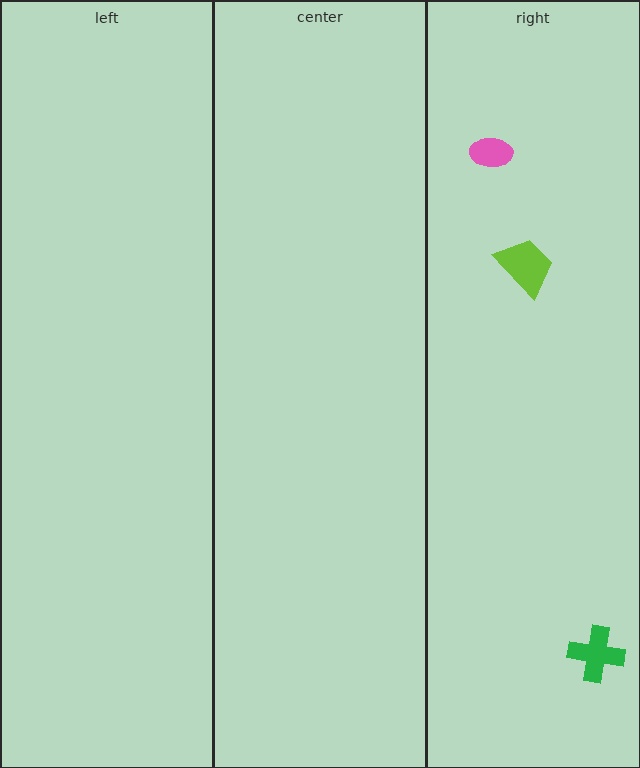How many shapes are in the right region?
3.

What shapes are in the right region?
The lime trapezoid, the green cross, the pink ellipse.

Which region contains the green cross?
The right region.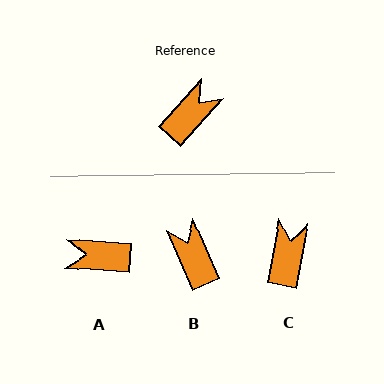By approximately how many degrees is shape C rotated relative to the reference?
Approximately 31 degrees counter-clockwise.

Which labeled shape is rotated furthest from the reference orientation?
A, about 128 degrees away.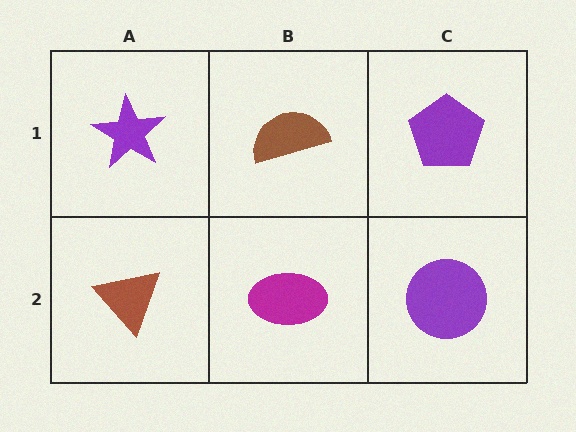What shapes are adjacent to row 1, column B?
A magenta ellipse (row 2, column B), a purple star (row 1, column A), a purple pentagon (row 1, column C).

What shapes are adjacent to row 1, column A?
A brown triangle (row 2, column A), a brown semicircle (row 1, column B).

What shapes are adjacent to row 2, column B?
A brown semicircle (row 1, column B), a brown triangle (row 2, column A), a purple circle (row 2, column C).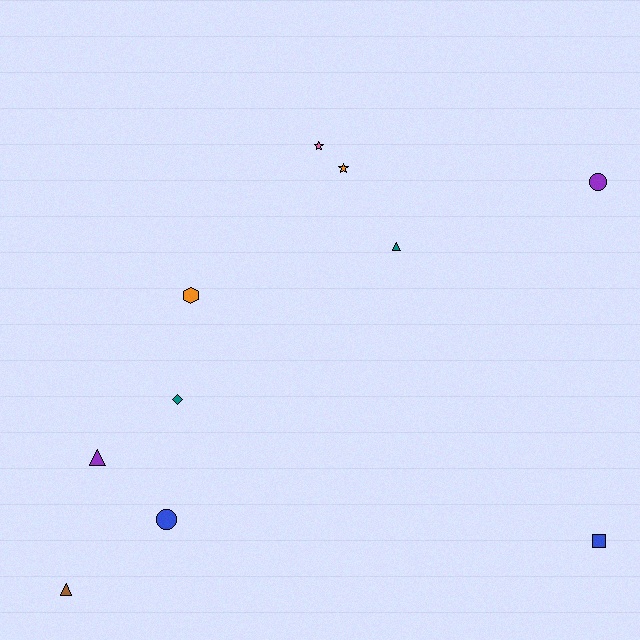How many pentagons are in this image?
There are no pentagons.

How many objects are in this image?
There are 10 objects.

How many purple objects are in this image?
There are 2 purple objects.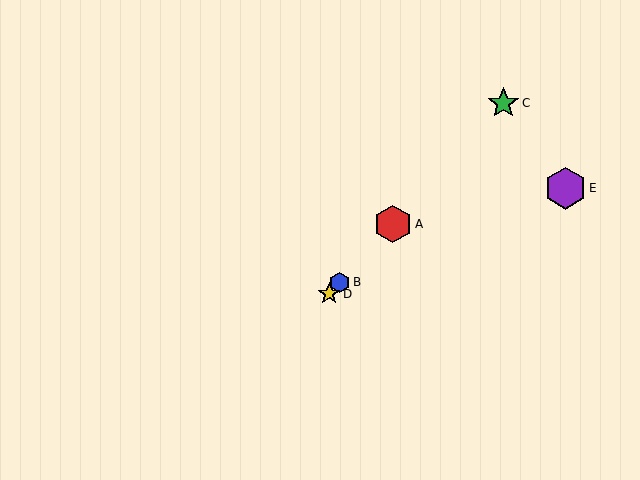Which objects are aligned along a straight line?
Objects A, B, C, D are aligned along a straight line.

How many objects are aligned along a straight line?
4 objects (A, B, C, D) are aligned along a straight line.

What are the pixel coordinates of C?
Object C is at (503, 103).